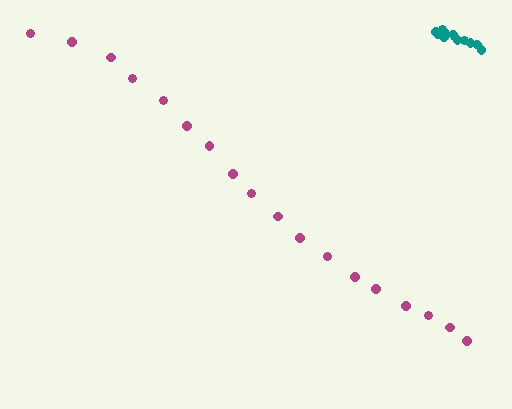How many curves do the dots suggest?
There are 2 distinct paths.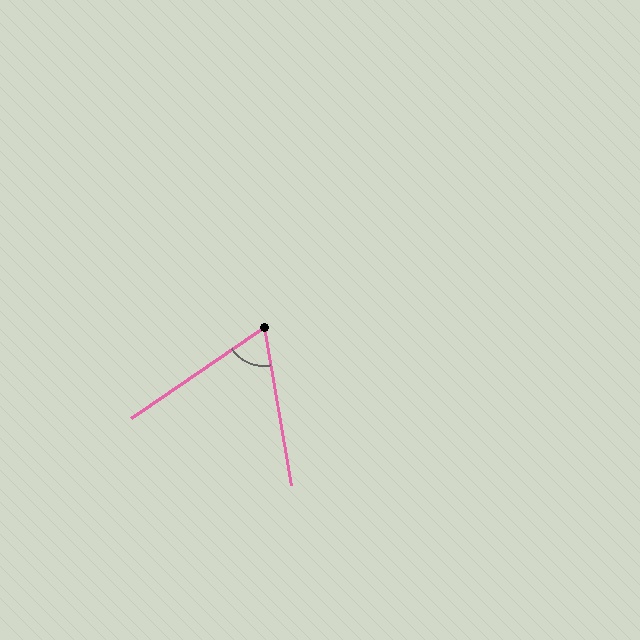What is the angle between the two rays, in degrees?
Approximately 65 degrees.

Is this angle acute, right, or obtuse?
It is acute.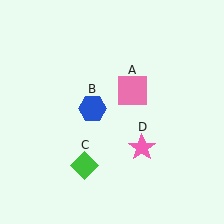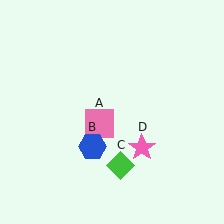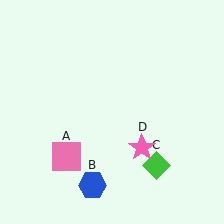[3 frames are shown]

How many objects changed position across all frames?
3 objects changed position: pink square (object A), blue hexagon (object B), green diamond (object C).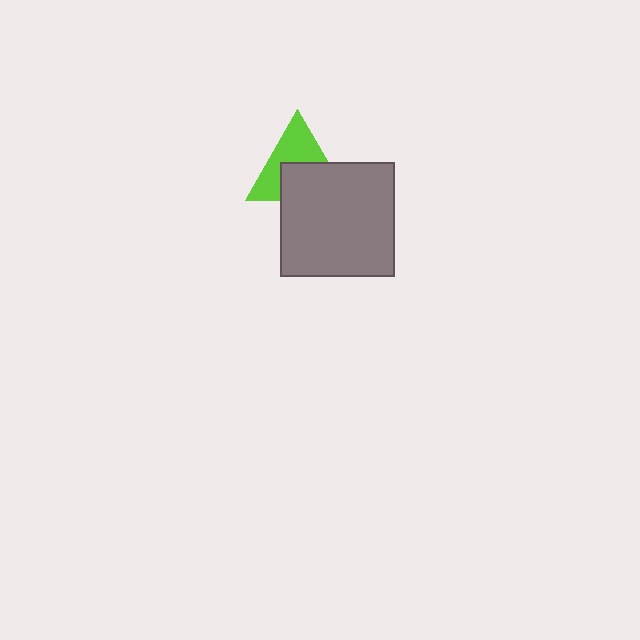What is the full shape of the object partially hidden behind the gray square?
The partially hidden object is a lime triangle.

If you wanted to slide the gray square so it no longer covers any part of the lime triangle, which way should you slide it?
Slide it down — that is the most direct way to separate the two shapes.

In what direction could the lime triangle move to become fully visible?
The lime triangle could move up. That would shift it out from behind the gray square entirely.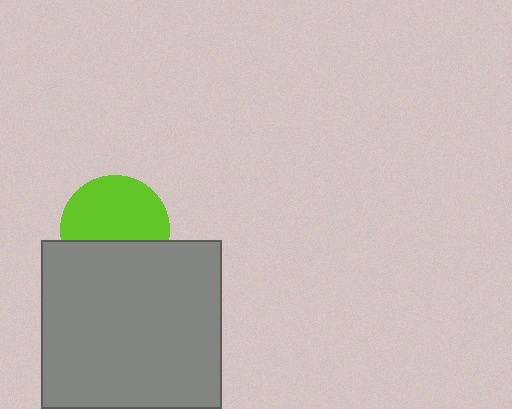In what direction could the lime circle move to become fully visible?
The lime circle could move up. That would shift it out from behind the gray rectangle entirely.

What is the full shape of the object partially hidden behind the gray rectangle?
The partially hidden object is a lime circle.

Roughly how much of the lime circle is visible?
About half of it is visible (roughly 61%).